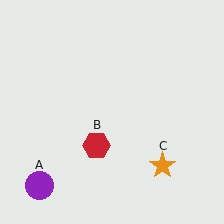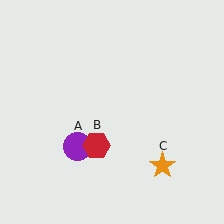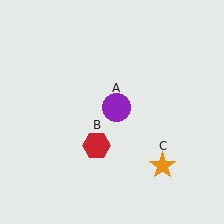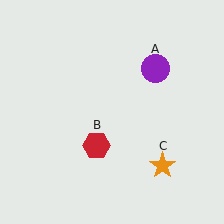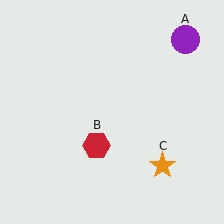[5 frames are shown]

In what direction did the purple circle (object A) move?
The purple circle (object A) moved up and to the right.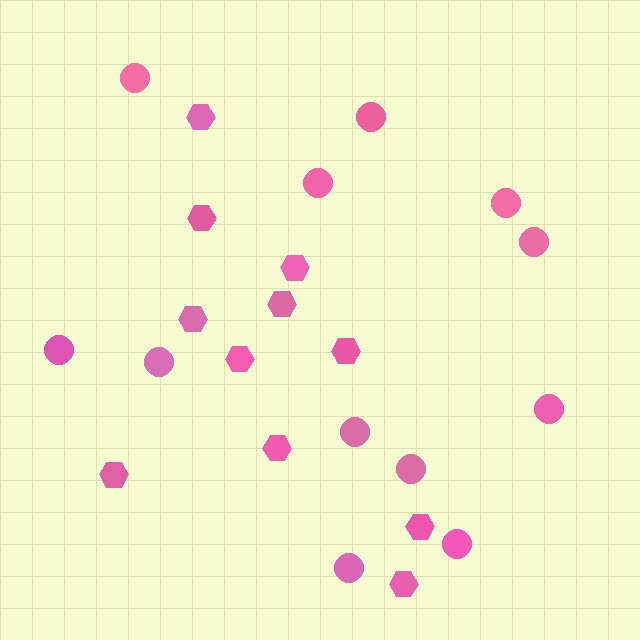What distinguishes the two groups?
There are 2 groups: one group of hexagons (11) and one group of circles (12).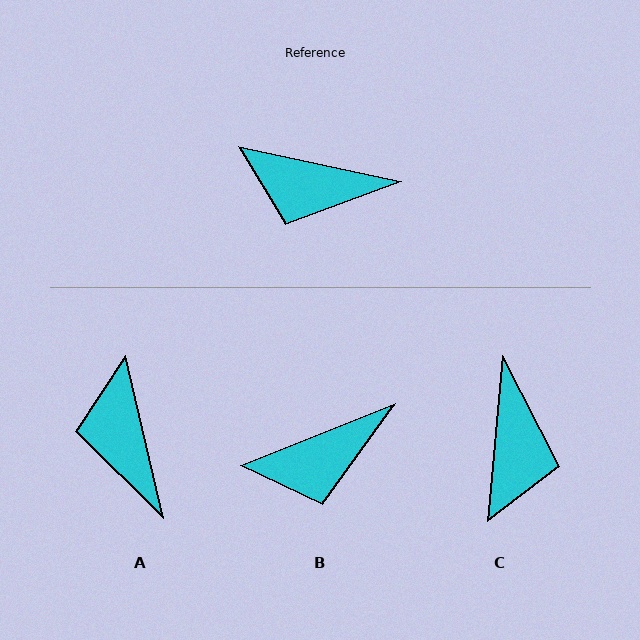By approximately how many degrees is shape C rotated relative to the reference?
Approximately 97 degrees counter-clockwise.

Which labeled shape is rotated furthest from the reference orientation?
C, about 97 degrees away.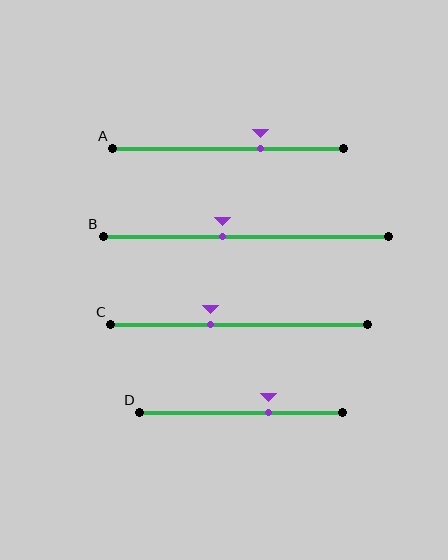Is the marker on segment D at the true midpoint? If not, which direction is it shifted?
No, the marker on segment D is shifted to the right by about 14% of the segment length.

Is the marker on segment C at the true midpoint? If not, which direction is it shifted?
No, the marker on segment C is shifted to the left by about 11% of the segment length.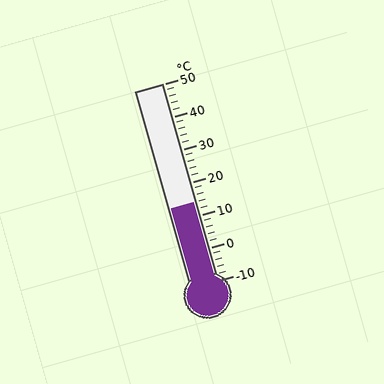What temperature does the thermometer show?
The thermometer shows approximately 14°C.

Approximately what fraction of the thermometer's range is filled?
The thermometer is filled to approximately 40% of its range.